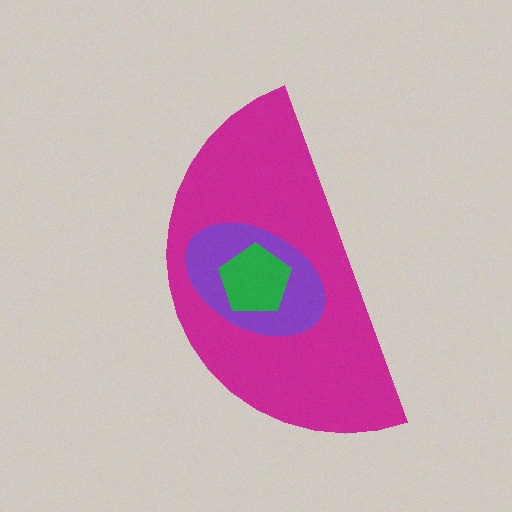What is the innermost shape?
The green pentagon.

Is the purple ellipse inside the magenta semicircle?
Yes.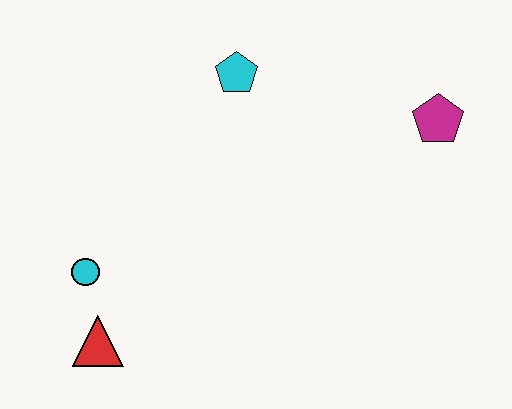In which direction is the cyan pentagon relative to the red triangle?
The cyan pentagon is above the red triangle.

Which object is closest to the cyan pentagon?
The magenta pentagon is closest to the cyan pentagon.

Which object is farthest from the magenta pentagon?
The red triangle is farthest from the magenta pentagon.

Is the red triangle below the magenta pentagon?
Yes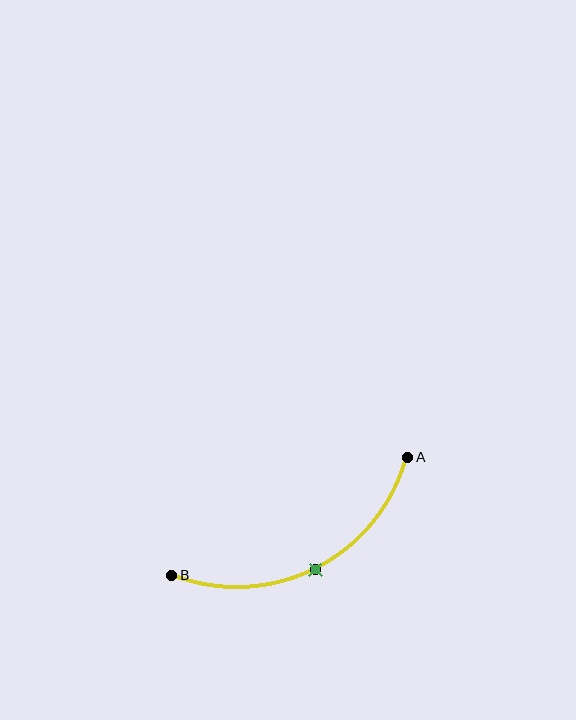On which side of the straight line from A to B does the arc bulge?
The arc bulges below the straight line connecting A and B.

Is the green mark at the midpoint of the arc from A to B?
Yes. The green mark lies on the arc at equal arc-length from both A and B — it is the arc midpoint.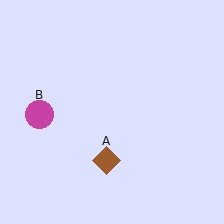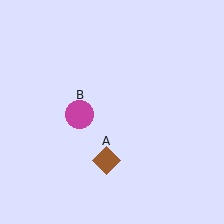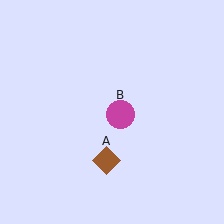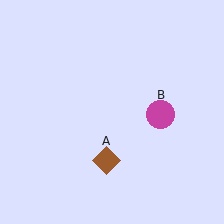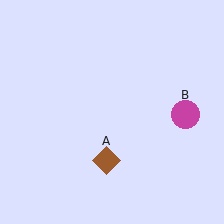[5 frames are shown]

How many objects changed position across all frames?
1 object changed position: magenta circle (object B).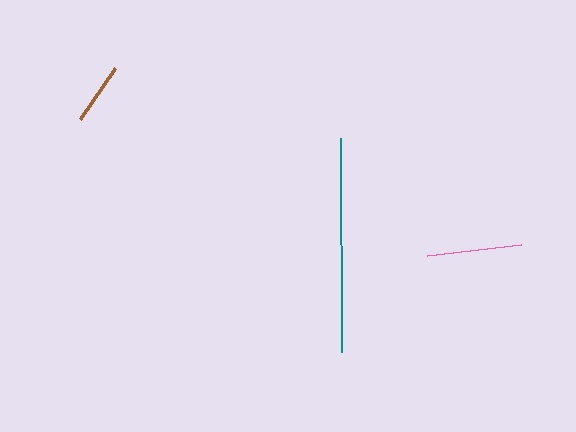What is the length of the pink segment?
The pink segment is approximately 95 pixels long.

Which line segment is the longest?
The teal line is the longest at approximately 214 pixels.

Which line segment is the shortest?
The brown line is the shortest at approximately 62 pixels.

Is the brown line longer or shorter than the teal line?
The teal line is longer than the brown line.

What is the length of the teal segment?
The teal segment is approximately 214 pixels long.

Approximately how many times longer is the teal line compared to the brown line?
The teal line is approximately 3.4 times the length of the brown line.